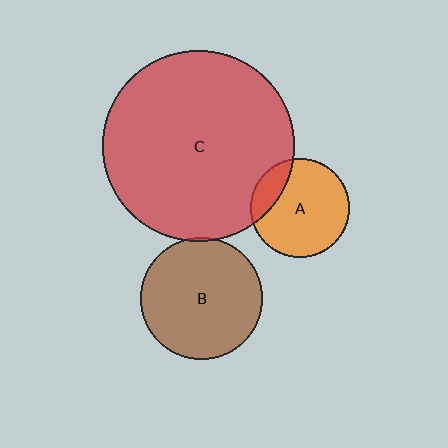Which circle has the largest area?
Circle C (red).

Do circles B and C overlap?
Yes.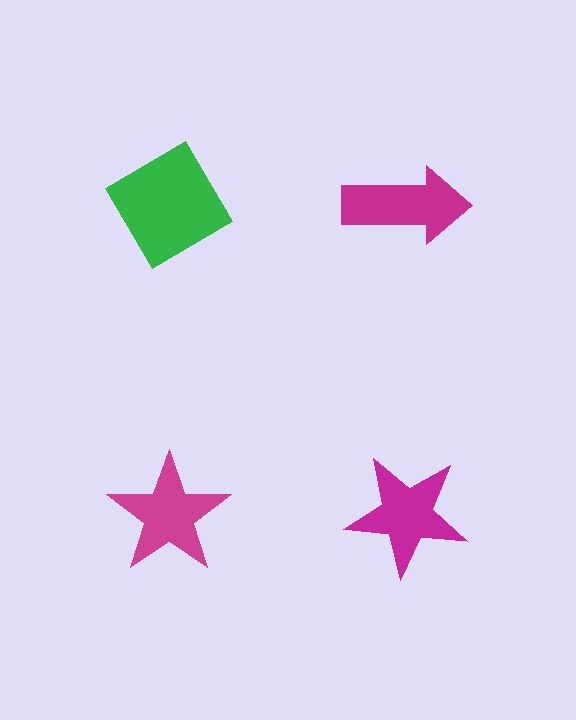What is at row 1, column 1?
A green diamond.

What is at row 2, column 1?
A magenta star.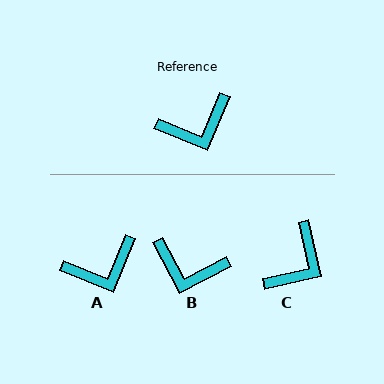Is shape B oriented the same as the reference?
No, it is off by about 40 degrees.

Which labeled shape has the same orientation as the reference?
A.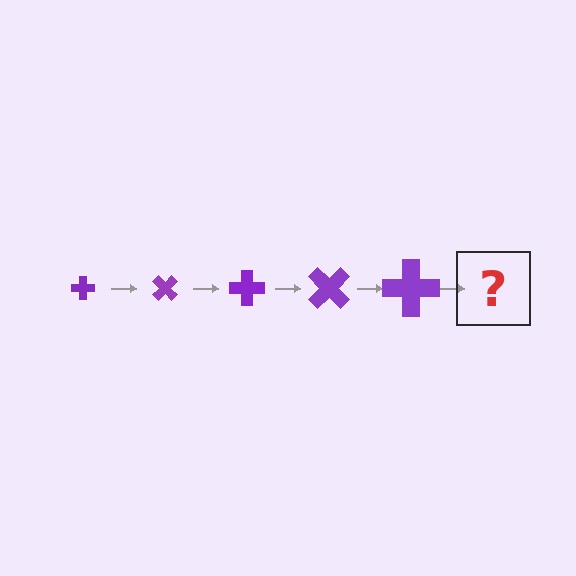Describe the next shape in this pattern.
It should be a cross, larger than the previous one and rotated 225 degrees from the start.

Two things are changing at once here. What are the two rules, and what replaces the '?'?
The two rules are that the cross grows larger each step and it rotates 45 degrees each step. The '?' should be a cross, larger than the previous one and rotated 225 degrees from the start.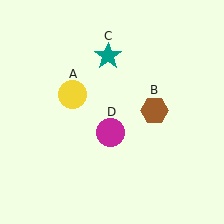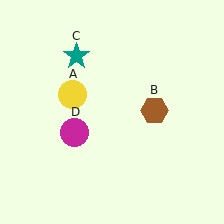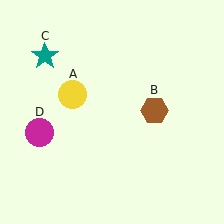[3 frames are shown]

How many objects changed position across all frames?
2 objects changed position: teal star (object C), magenta circle (object D).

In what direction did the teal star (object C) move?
The teal star (object C) moved left.